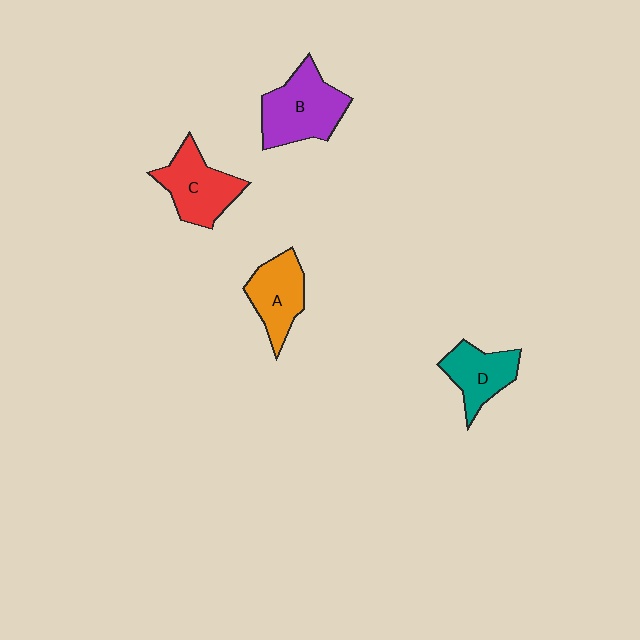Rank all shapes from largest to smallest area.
From largest to smallest: B (purple), C (red), A (orange), D (teal).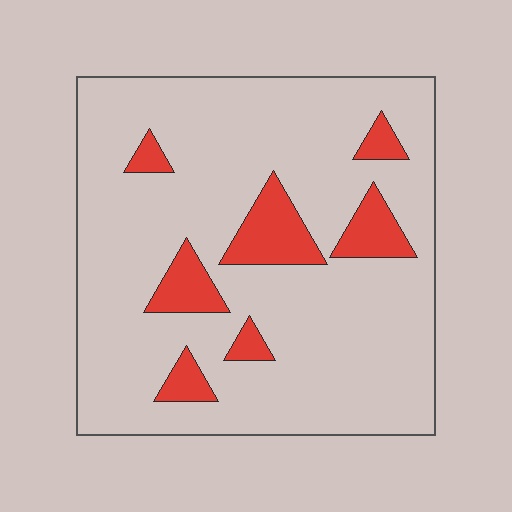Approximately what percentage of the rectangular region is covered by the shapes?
Approximately 15%.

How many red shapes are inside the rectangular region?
7.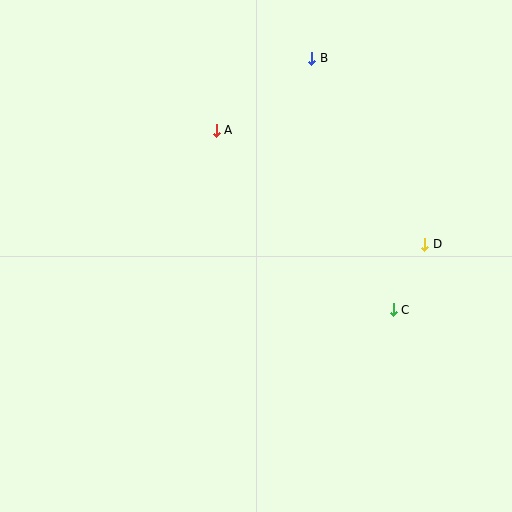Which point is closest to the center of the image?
Point A at (216, 130) is closest to the center.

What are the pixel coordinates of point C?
Point C is at (393, 310).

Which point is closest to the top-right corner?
Point B is closest to the top-right corner.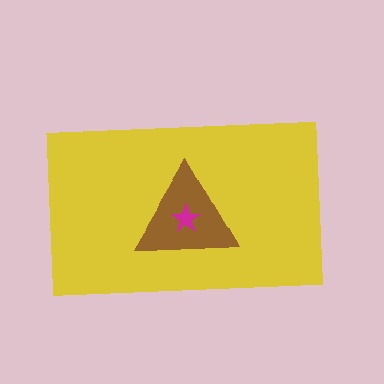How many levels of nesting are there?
3.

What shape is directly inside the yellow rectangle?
The brown triangle.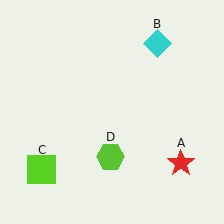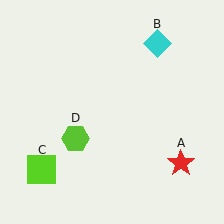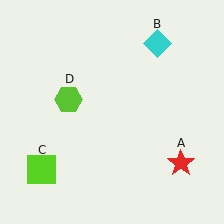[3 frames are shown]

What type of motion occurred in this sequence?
The lime hexagon (object D) rotated clockwise around the center of the scene.